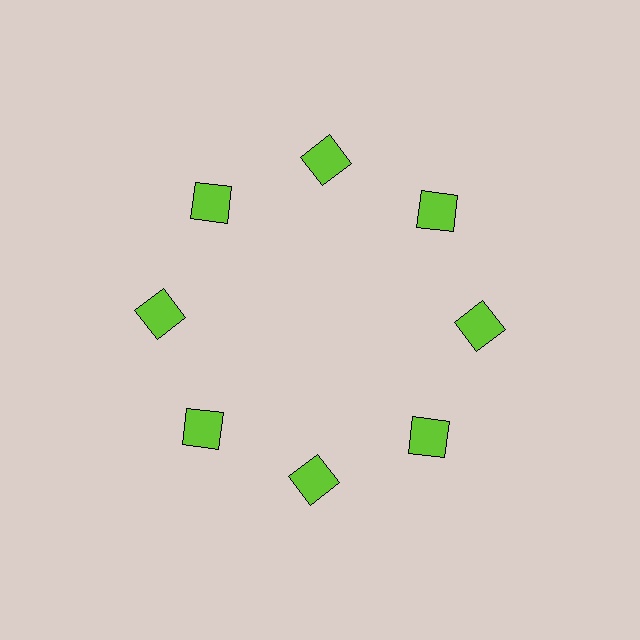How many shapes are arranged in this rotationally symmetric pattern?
There are 8 shapes, arranged in 8 groups of 1.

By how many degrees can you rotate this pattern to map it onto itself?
The pattern maps onto itself every 45 degrees of rotation.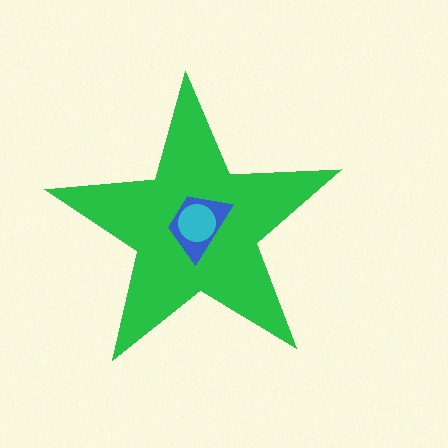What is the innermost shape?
The cyan circle.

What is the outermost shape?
The green star.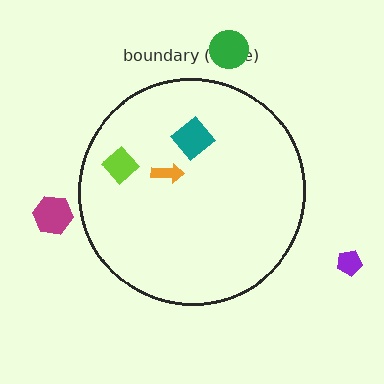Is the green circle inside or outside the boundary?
Outside.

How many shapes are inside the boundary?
3 inside, 3 outside.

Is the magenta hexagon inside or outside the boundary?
Outside.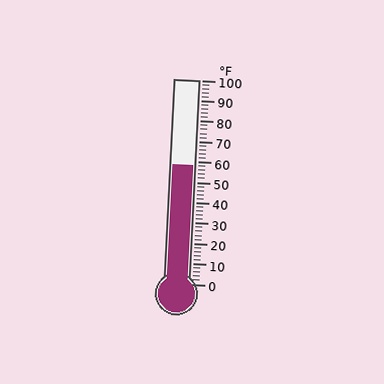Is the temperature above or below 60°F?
The temperature is below 60°F.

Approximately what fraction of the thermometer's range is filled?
The thermometer is filled to approximately 60% of its range.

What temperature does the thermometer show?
The thermometer shows approximately 58°F.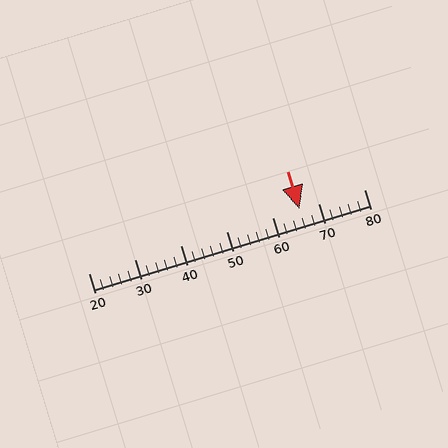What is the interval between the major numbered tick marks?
The major tick marks are spaced 10 units apart.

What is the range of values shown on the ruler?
The ruler shows values from 20 to 80.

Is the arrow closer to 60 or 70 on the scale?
The arrow is closer to 70.